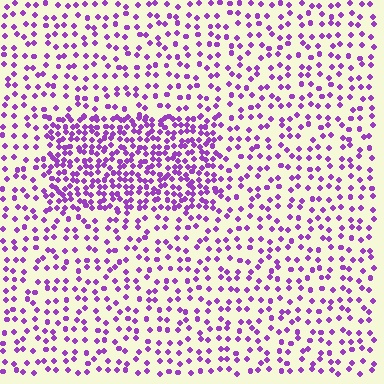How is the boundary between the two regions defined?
The boundary is defined by a change in element density (approximately 2.2x ratio). All elements are the same color, size, and shape.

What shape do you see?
I see a rectangle.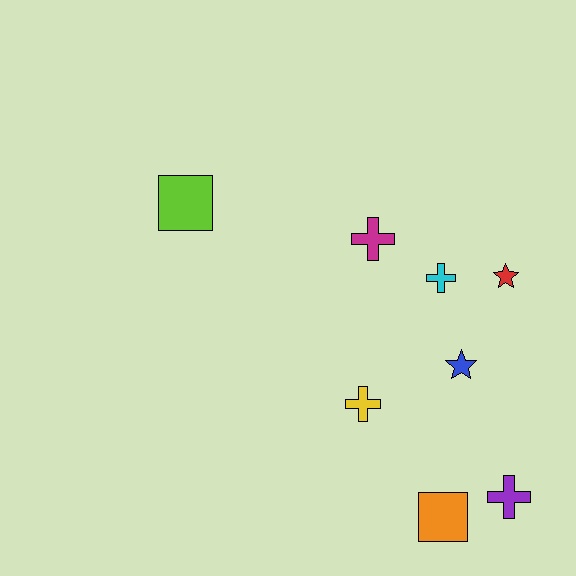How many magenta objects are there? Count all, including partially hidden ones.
There is 1 magenta object.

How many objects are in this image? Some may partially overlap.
There are 8 objects.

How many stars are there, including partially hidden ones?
There are 2 stars.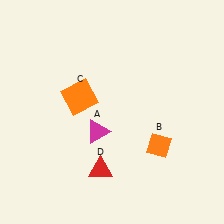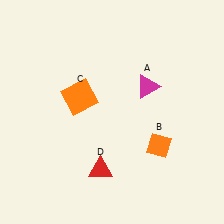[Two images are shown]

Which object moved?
The magenta triangle (A) moved right.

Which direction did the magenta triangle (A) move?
The magenta triangle (A) moved right.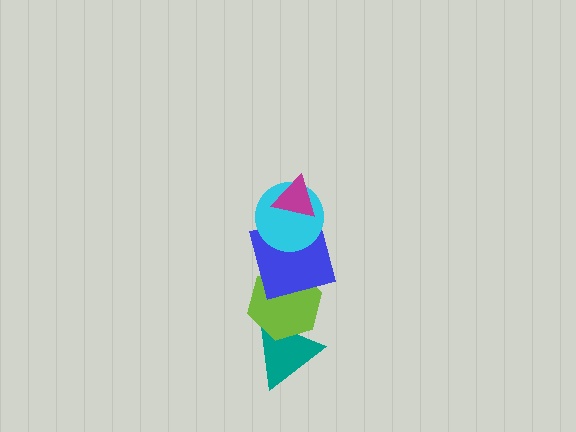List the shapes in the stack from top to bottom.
From top to bottom: the magenta triangle, the cyan circle, the blue square, the lime hexagon, the teal triangle.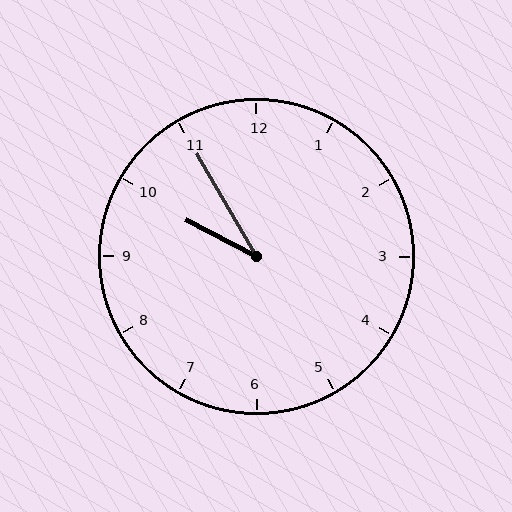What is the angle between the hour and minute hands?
Approximately 32 degrees.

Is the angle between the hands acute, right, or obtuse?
It is acute.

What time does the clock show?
9:55.